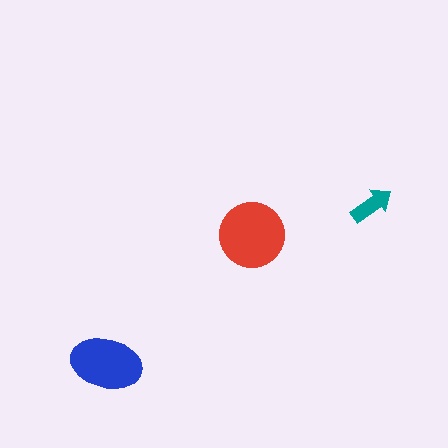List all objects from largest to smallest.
The red circle, the blue ellipse, the teal arrow.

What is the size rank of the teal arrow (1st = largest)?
3rd.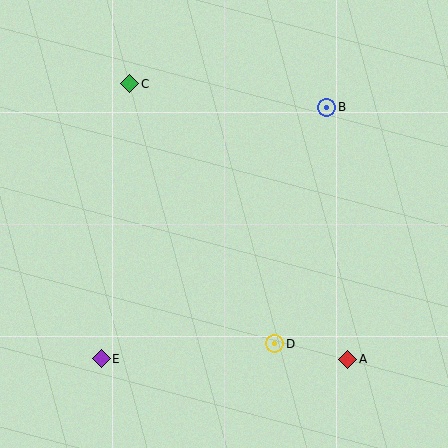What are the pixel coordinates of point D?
Point D is at (275, 344).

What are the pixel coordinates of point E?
Point E is at (101, 359).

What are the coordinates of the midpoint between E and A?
The midpoint between E and A is at (225, 359).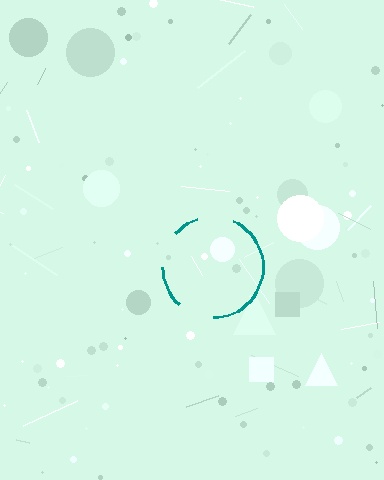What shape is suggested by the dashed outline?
The dashed outline suggests a circle.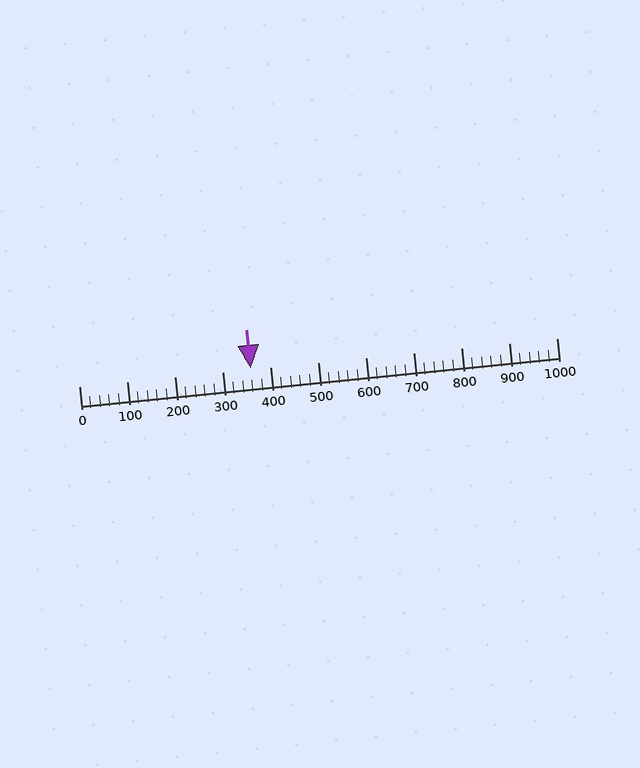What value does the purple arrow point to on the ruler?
The purple arrow points to approximately 360.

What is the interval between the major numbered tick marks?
The major tick marks are spaced 100 units apart.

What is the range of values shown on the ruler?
The ruler shows values from 0 to 1000.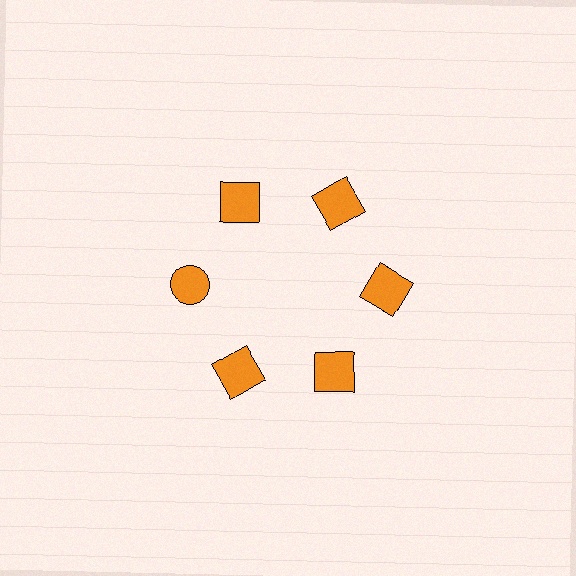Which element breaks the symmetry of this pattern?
The orange circle at roughly the 9 o'clock position breaks the symmetry. All other shapes are orange squares.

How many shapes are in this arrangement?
There are 6 shapes arranged in a ring pattern.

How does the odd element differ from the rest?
It has a different shape: circle instead of square.